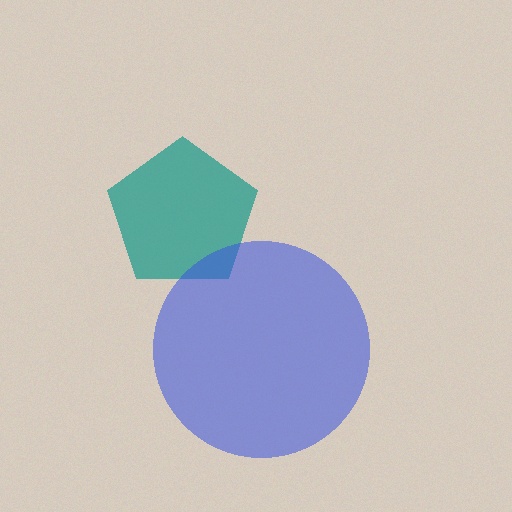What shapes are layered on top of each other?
The layered shapes are: a teal pentagon, a blue circle.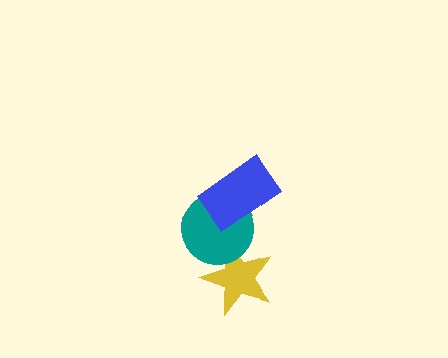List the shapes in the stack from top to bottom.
From top to bottom: the blue rectangle, the teal circle, the yellow star.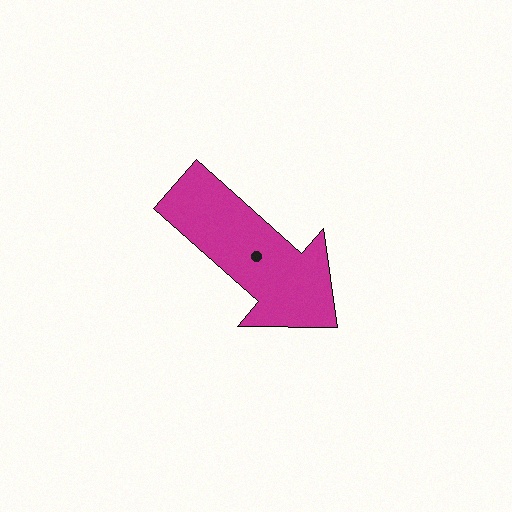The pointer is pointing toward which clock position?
Roughly 4 o'clock.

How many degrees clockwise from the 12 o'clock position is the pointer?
Approximately 132 degrees.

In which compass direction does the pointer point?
Southeast.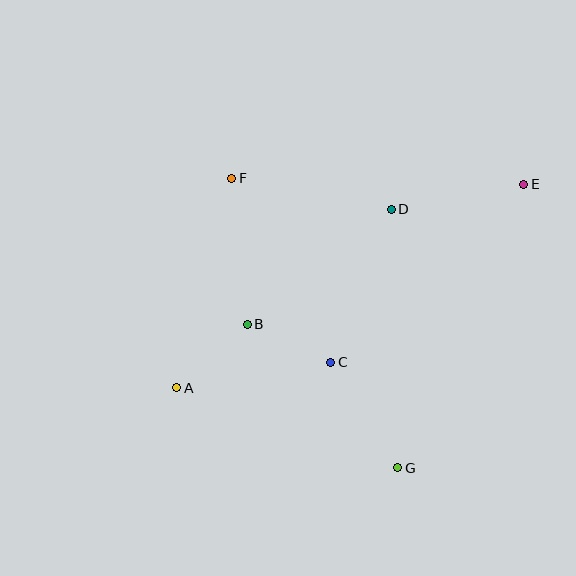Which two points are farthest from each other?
Points A and E are farthest from each other.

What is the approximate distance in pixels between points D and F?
The distance between D and F is approximately 163 pixels.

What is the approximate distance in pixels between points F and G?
The distance between F and G is approximately 334 pixels.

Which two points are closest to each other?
Points B and C are closest to each other.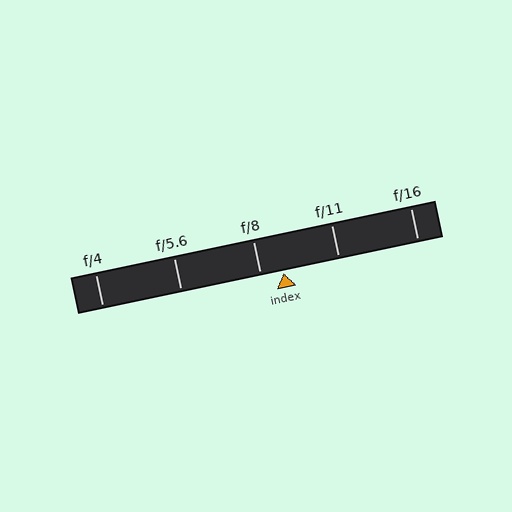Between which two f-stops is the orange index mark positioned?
The index mark is between f/8 and f/11.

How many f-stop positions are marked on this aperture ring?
There are 5 f-stop positions marked.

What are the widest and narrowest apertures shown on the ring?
The widest aperture shown is f/4 and the narrowest is f/16.